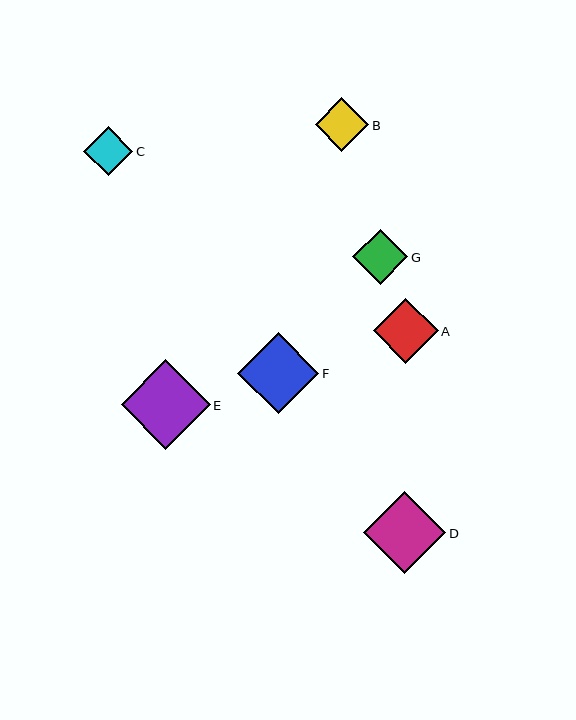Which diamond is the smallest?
Diamond C is the smallest with a size of approximately 49 pixels.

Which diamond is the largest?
Diamond E is the largest with a size of approximately 89 pixels.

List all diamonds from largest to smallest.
From largest to smallest: E, D, F, A, G, B, C.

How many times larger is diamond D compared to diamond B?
Diamond D is approximately 1.5 times the size of diamond B.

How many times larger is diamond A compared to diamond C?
Diamond A is approximately 1.3 times the size of diamond C.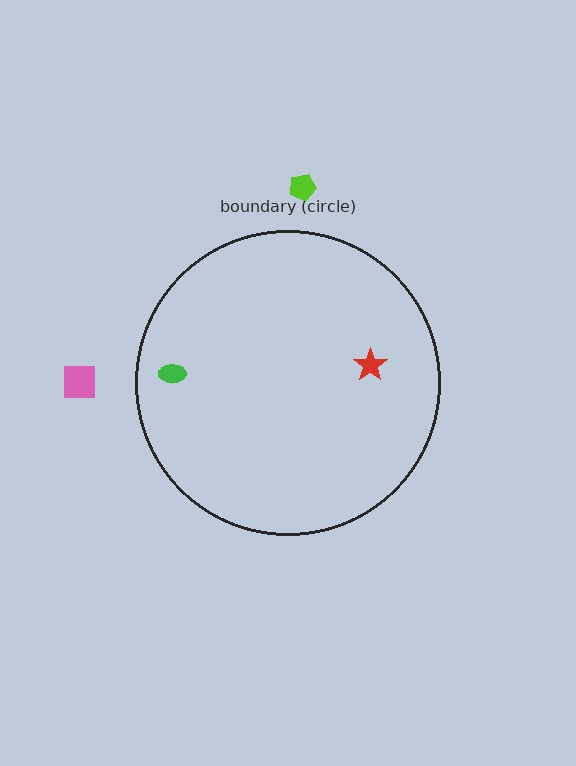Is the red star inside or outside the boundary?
Inside.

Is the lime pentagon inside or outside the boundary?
Outside.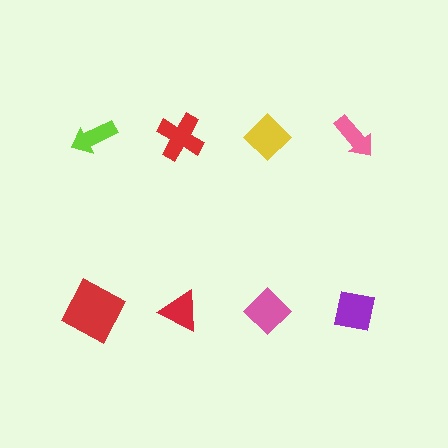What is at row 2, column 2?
A red triangle.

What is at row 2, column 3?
A pink diamond.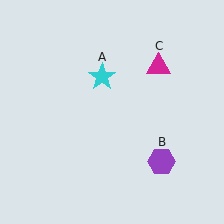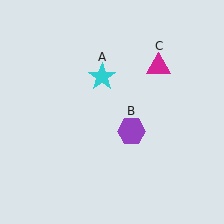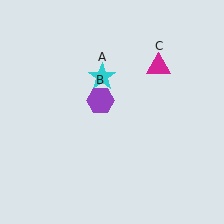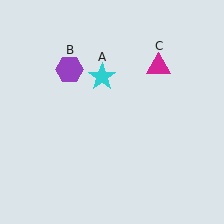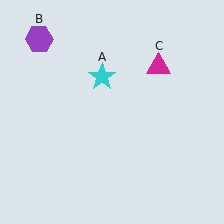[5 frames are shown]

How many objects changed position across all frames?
1 object changed position: purple hexagon (object B).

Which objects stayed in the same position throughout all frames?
Cyan star (object A) and magenta triangle (object C) remained stationary.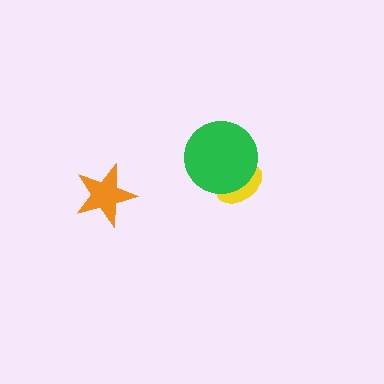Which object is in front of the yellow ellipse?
The green circle is in front of the yellow ellipse.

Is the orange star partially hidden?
No, no other shape covers it.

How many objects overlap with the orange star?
0 objects overlap with the orange star.